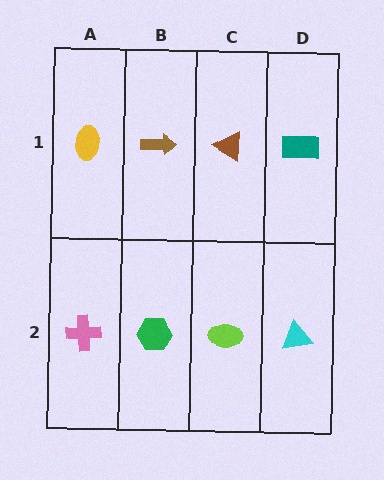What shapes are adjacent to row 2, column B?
A brown arrow (row 1, column B), a pink cross (row 2, column A), a lime ellipse (row 2, column C).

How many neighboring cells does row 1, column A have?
2.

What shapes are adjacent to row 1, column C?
A lime ellipse (row 2, column C), a brown arrow (row 1, column B), a teal rectangle (row 1, column D).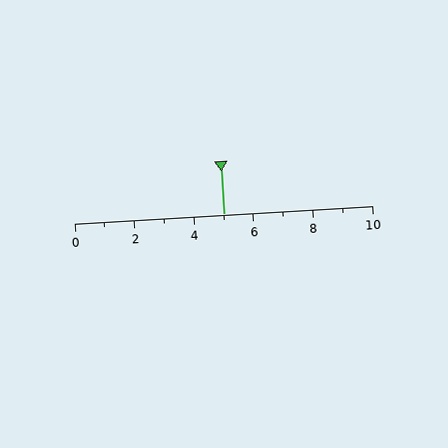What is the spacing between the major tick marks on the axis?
The major ticks are spaced 2 apart.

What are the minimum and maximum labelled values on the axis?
The axis runs from 0 to 10.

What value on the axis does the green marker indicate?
The marker indicates approximately 5.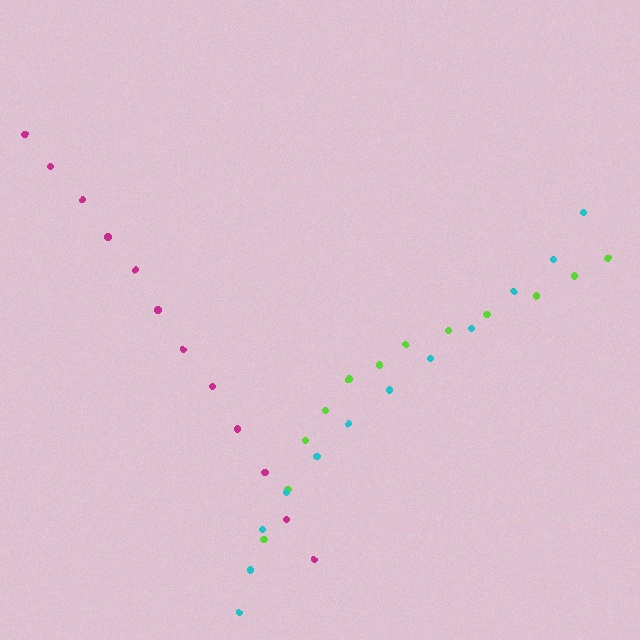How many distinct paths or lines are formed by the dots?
There are 3 distinct paths.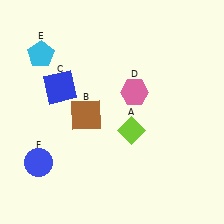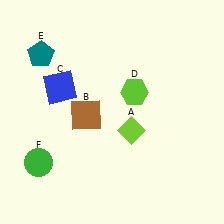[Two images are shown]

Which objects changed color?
D changed from pink to lime. E changed from cyan to teal. F changed from blue to green.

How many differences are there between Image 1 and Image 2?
There are 3 differences between the two images.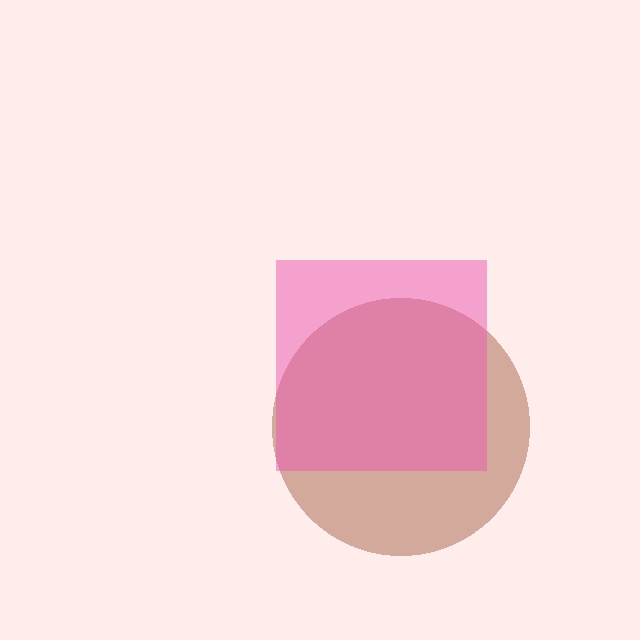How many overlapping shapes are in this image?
There are 2 overlapping shapes in the image.